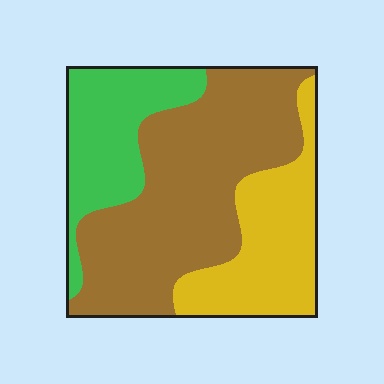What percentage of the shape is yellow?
Yellow covers 26% of the shape.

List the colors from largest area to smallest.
From largest to smallest: brown, yellow, green.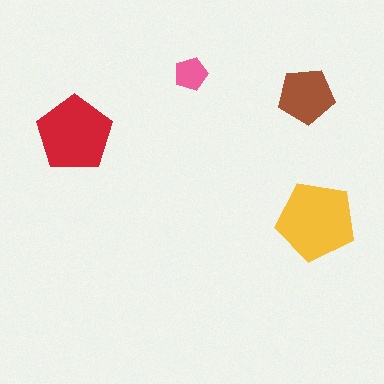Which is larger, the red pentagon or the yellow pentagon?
The yellow one.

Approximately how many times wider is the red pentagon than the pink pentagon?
About 2.5 times wider.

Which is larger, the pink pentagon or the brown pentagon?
The brown one.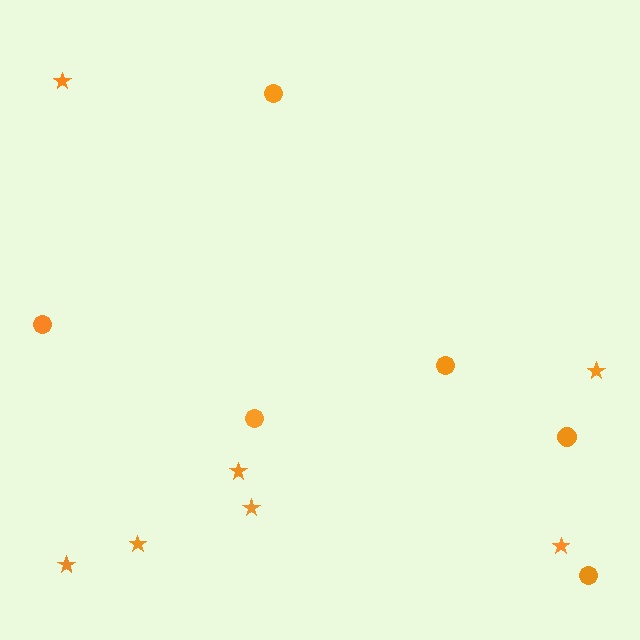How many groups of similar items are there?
There are 2 groups: one group of stars (7) and one group of circles (6).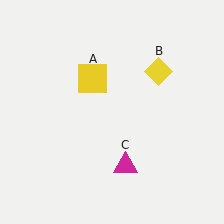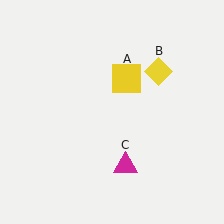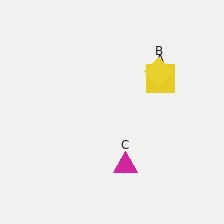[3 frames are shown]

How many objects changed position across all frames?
1 object changed position: yellow square (object A).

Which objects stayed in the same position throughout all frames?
Yellow diamond (object B) and magenta triangle (object C) remained stationary.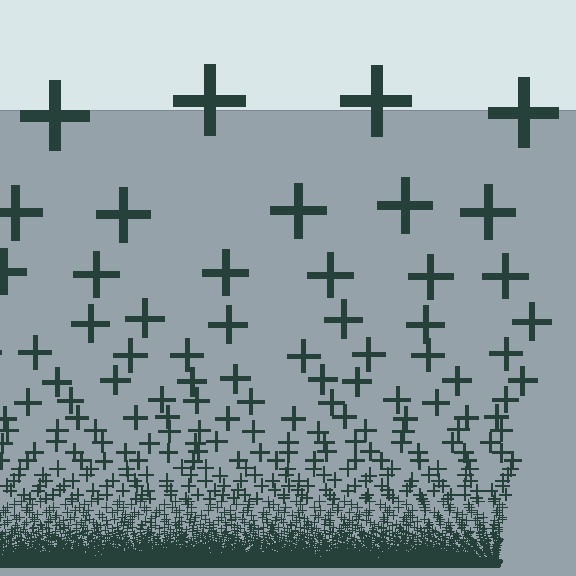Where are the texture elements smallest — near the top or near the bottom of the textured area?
Near the bottom.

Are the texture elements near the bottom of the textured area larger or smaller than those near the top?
Smaller. The gradient is inverted — elements near the bottom are smaller and denser.